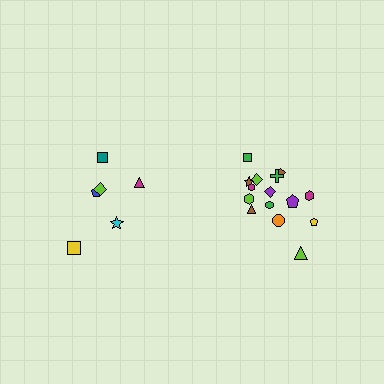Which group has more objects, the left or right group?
The right group.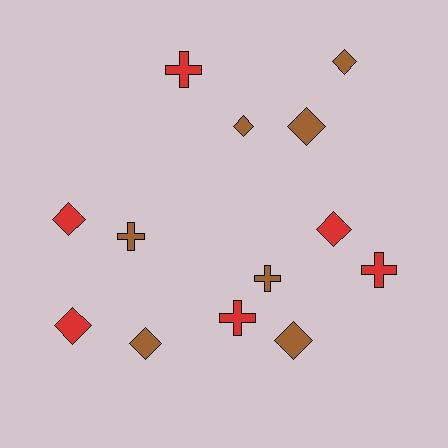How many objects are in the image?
There are 13 objects.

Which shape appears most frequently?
Diamond, with 8 objects.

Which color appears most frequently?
Brown, with 7 objects.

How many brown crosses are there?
There are 2 brown crosses.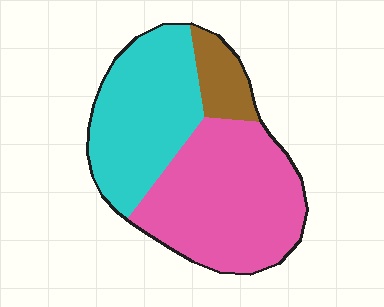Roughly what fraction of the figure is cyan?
Cyan covers 39% of the figure.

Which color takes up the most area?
Pink, at roughly 50%.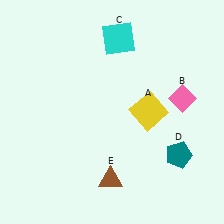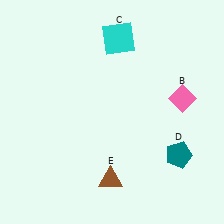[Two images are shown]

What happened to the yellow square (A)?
The yellow square (A) was removed in Image 2. It was in the top-right area of Image 1.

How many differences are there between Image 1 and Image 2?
There is 1 difference between the two images.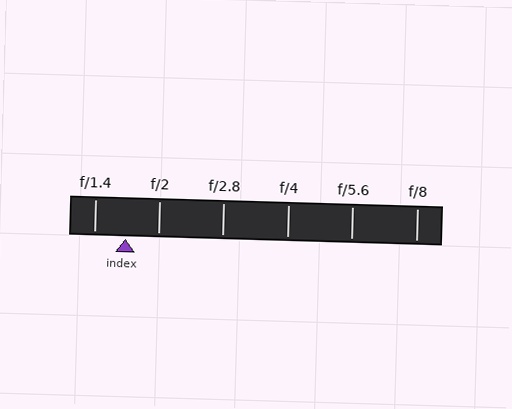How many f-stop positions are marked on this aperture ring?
There are 6 f-stop positions marked.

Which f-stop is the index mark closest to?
The index mark is closest to f/1.4.